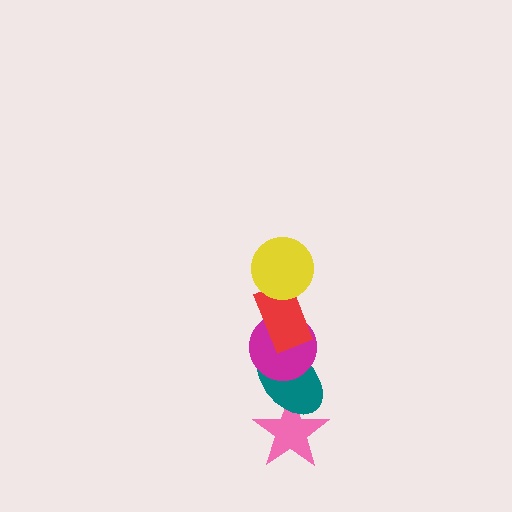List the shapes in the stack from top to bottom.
From top to bottom: the yellow circle, the red rectangle, the magenta circle, the teal ellipse, the pink star.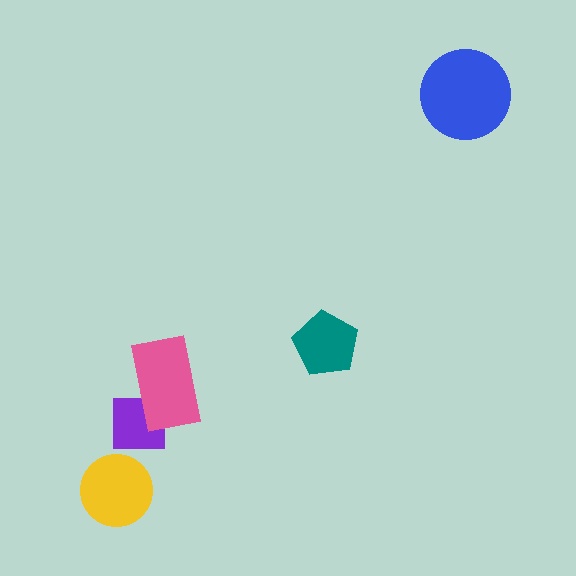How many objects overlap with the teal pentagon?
0 objects overlap with the teal pentagon.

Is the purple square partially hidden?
Yes, it is partially covered by another shape.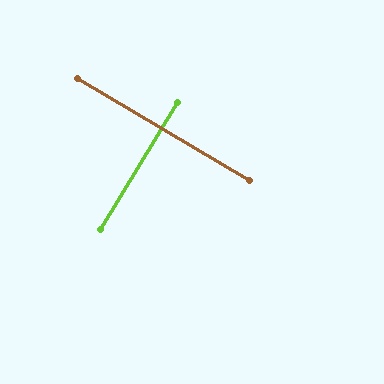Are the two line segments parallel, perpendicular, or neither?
Perpendicular — they meet at approximately 89°.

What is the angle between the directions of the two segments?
Approximately 89 degrees.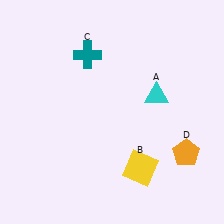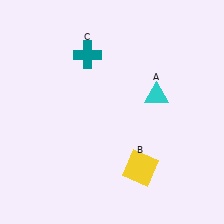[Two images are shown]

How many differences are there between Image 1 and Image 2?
There is 1 difference between the two images.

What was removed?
The orange pentagon (D) was removed in Image 2.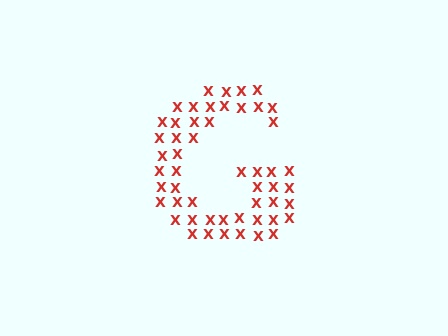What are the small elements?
The small elements are letter X's.